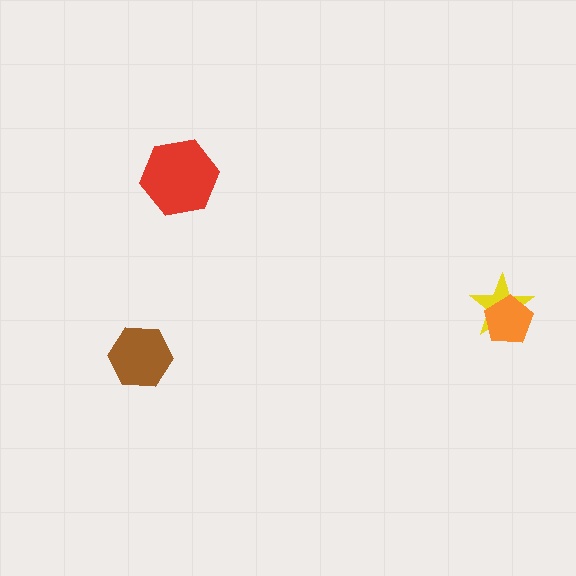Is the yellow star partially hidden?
Yes, it is partially covered by another shape.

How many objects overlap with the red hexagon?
0 objects overlap with the red hexagon.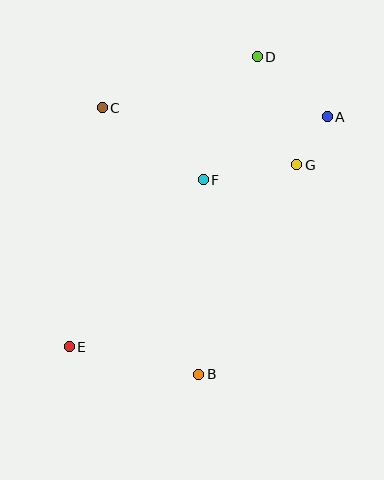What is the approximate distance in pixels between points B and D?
The distance between B and D is approximately 323 pixels.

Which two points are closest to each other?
Points A and G are closest to each other.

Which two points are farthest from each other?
Points D and E are farthest from each other.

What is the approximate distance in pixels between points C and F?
The distance between C and F is approximately 124 pixels.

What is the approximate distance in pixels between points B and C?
The distance between B and C is approximately 284 pixels.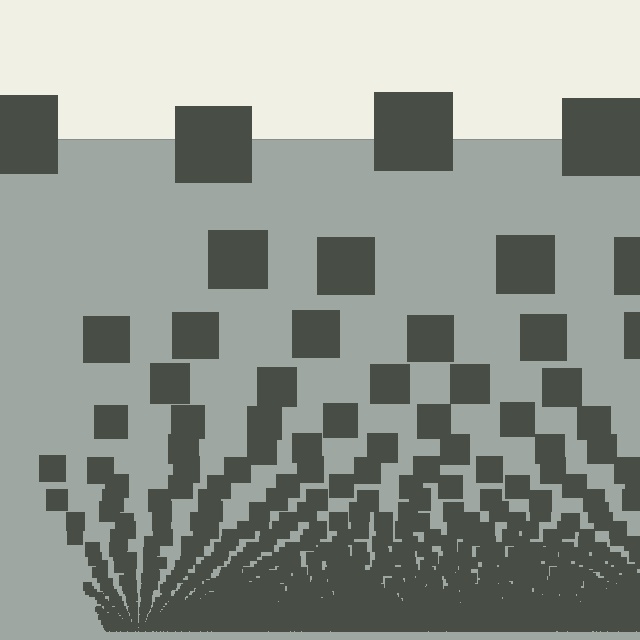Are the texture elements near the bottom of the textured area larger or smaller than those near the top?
Smaller. The gradient is inverted — elements near the bottom are smaller and denser.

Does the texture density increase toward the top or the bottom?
Density increases toward the bottom.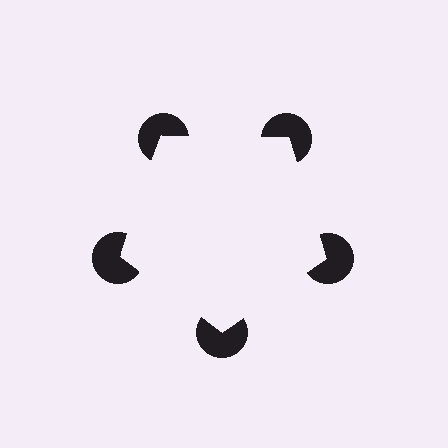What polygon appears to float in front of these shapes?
An illusory pentagon — its edges are inferred from the aligned wedge cuts in the pac-man discs, not physically drawn.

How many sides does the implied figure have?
5 sides.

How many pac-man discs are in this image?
There are 5 — one at each vertex of the illusory pentagon.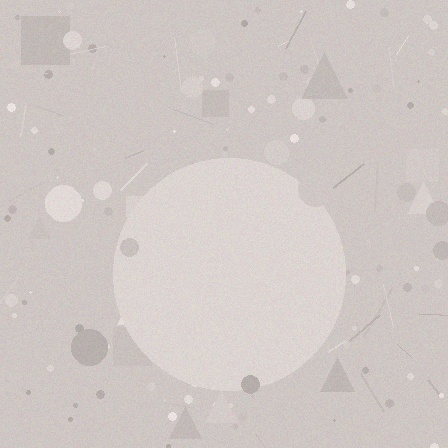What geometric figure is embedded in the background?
A circle is embedded in the background.